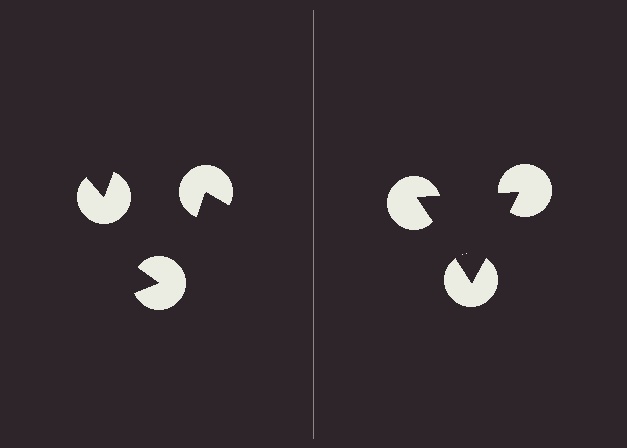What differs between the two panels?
The pac-man discs are positioned identically on both sides; only the wedge orientations differ. On the right they align to a triangle; on the left they are misaligned.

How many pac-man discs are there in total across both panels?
6 — 3 on each side.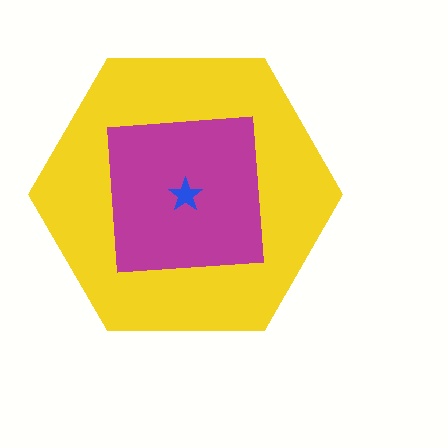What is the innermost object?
The blue star.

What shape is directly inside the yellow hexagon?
The magenta square.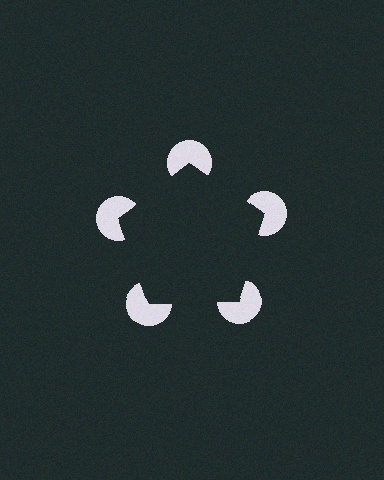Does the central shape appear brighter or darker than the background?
It typically appears slightly darker than the background, even though no actual brightness change is drawn.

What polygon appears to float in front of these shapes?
An illusory pentagon — its edges are inferred from the aligned wedge cuts in the pac-man discs, not physically drawn.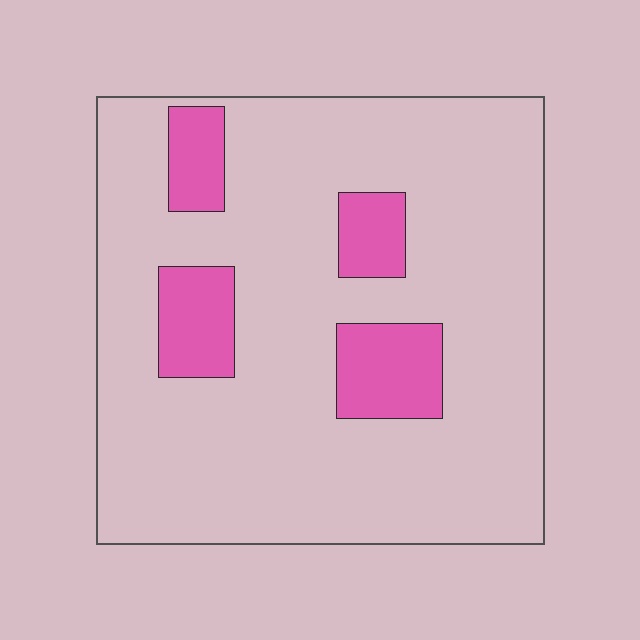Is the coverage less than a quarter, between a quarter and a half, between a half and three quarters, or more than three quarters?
Less than a quarter.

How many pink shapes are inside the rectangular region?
4.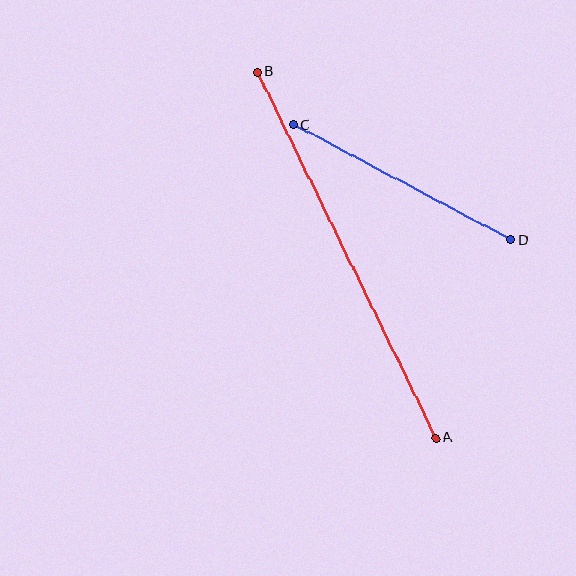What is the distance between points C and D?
The distance is approximately 246 pixels.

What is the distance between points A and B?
The distance is approximately 407 pixels.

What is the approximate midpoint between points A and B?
The midpoint is at approximately (346, 255) pixels.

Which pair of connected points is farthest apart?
Points A and B are farthest apart.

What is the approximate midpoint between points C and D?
The midpoint is at approximately (402, 182) pixels.